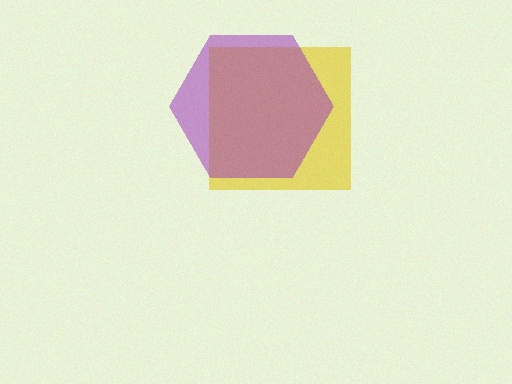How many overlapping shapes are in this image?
There are 2 overlapping shapes in the image.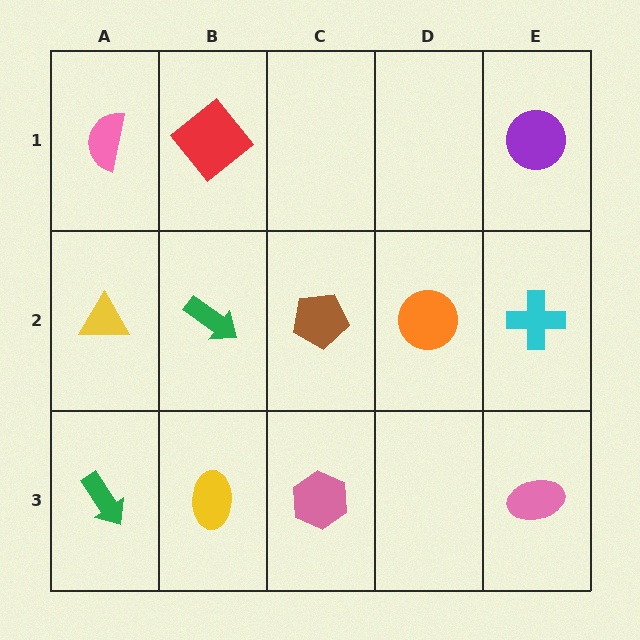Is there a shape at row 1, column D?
No, that cell is empty.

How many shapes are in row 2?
5 shapes.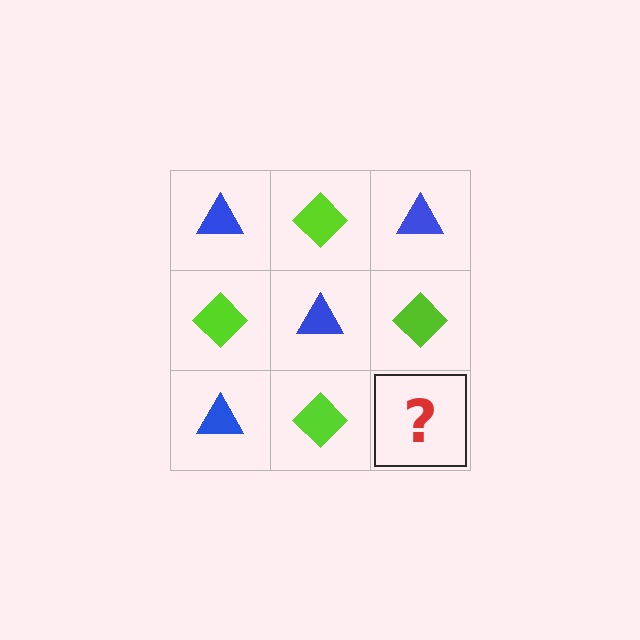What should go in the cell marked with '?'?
The missing cell should contain a blue triangle.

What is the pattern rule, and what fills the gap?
The rule is that it alternates blue triangle and lime diamond in a checkerboard pattern. The gap should be filled with a blue triangle.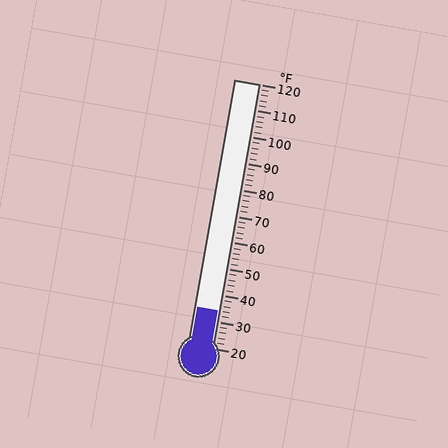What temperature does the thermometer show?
The thermometer shows approximately 34°F.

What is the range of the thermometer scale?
The thermometer scale ranges from 20°F to 120°F.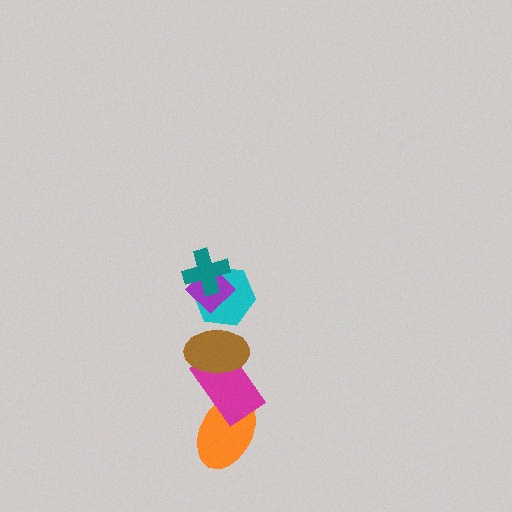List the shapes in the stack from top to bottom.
From top to bottom: the teal cross, the purple diamond, the cyan hexagon, the brown ellipse, the magenta rectangle, the orange ellipse.